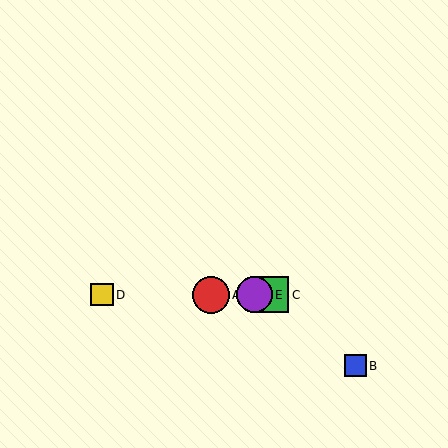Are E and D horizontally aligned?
Yes, both are at y≈295.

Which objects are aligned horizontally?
Objects A, C, D, E are aligned horizontally.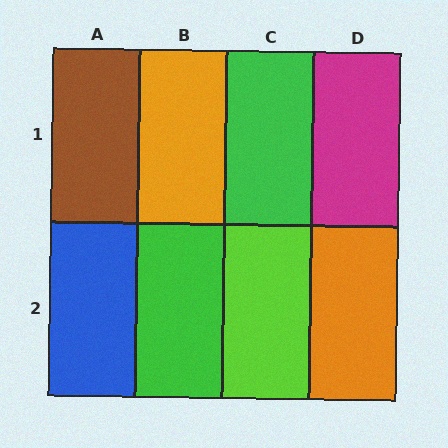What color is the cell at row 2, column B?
Green.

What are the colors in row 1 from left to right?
Brown, orange, green, magenta.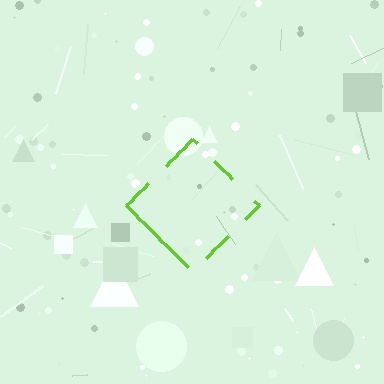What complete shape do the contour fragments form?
The contour fragments form a diamond.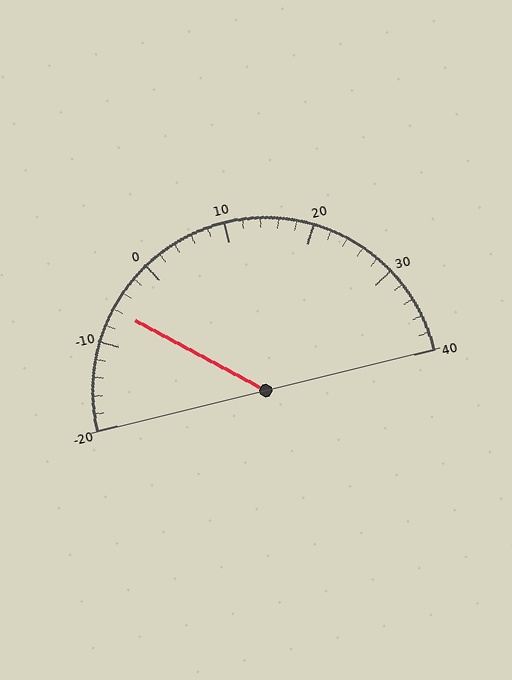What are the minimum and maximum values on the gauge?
The gauge ranges from -20 to 40.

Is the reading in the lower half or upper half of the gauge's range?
The reading is in the lower half of the range (-20 to 40).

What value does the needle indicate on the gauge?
The needle indicates approximately -6.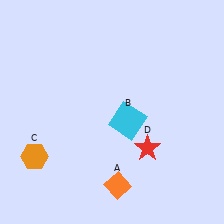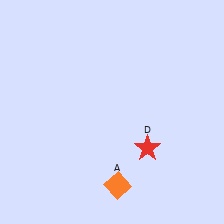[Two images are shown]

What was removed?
The cyan square (B), the orange hexagon (C) were removed in Image 2.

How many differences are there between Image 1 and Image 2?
There are 2 differences between the two images.